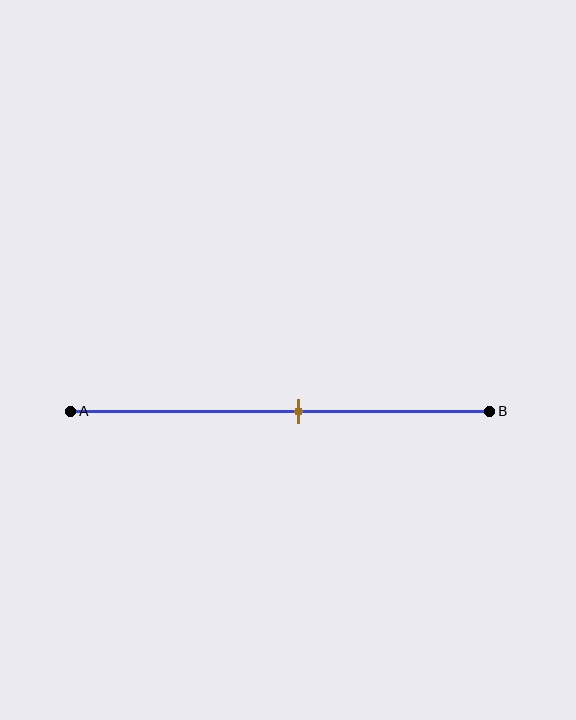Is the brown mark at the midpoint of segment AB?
No, the mark is at about 55% from A, not at the 50% midpoint.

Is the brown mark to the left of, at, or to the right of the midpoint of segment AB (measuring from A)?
The brown mark is to the right of the midpoint of segment AB.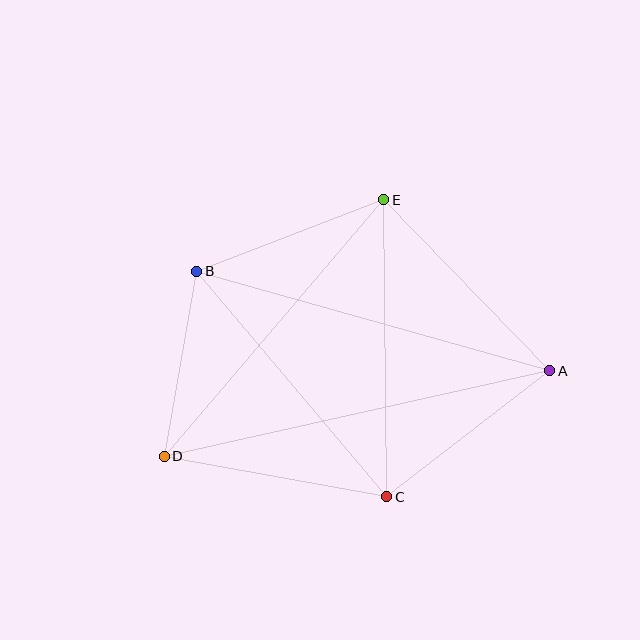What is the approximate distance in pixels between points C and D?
The distance between C and D is approximately 226 pixels.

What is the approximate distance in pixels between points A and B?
The distance between A and B is approximately 367 pixels.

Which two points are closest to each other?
Points B and D are closest to each other.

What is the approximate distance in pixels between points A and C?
The distance between A and C is approximately 206 pixels.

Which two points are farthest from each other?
Points A and D are farthest from each other.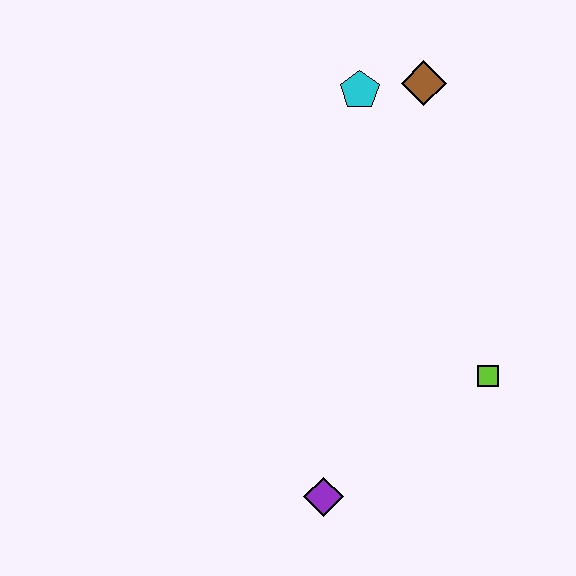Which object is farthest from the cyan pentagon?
The purple diamond is farthest from the cyan pentagon.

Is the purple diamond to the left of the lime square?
Yes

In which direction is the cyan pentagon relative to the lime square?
The cyan pentagon is above the lime square.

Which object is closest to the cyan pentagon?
The brown diamond is closest to the cyan pentagon.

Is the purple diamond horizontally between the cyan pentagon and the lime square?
No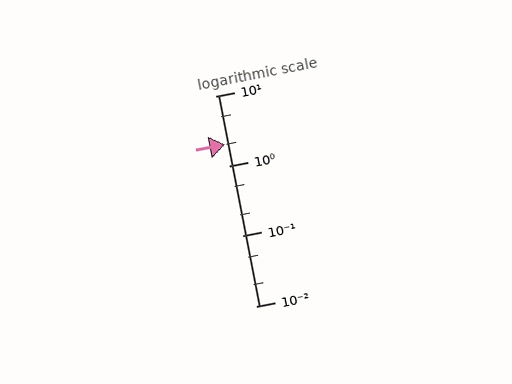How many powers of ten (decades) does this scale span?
The scale spans 3 decades, from 0.01 to 10.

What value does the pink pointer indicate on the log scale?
The pointer indicates approximately 2.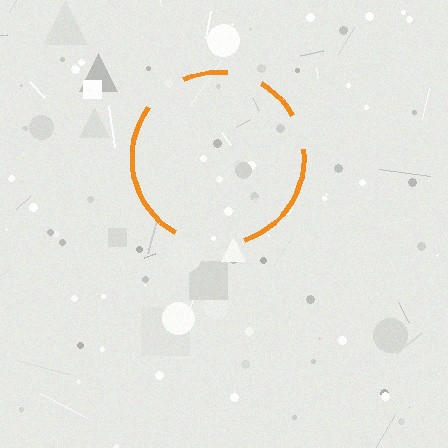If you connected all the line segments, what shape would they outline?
They would outline a circle.